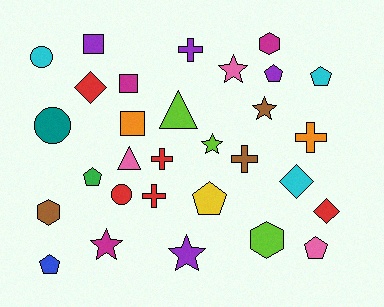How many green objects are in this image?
There is 1 green object.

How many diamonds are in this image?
There are 3 diamonds.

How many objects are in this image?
There are 30 objects.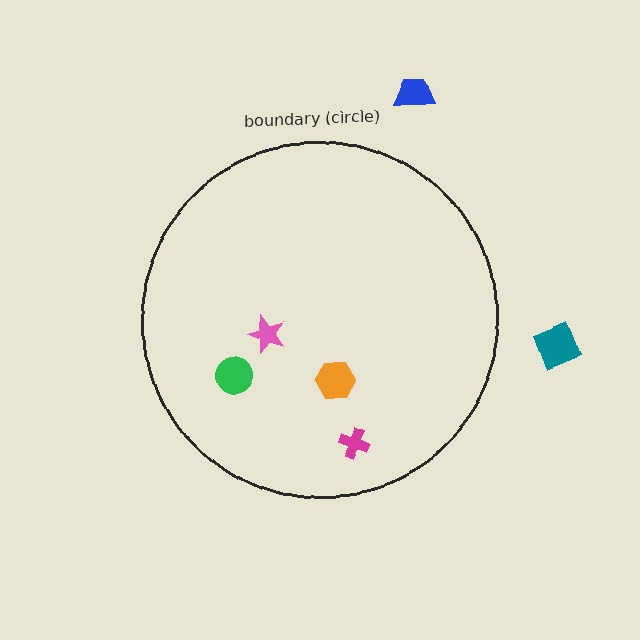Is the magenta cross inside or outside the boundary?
Inside.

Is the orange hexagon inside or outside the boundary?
Inside.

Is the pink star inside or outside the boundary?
Inside.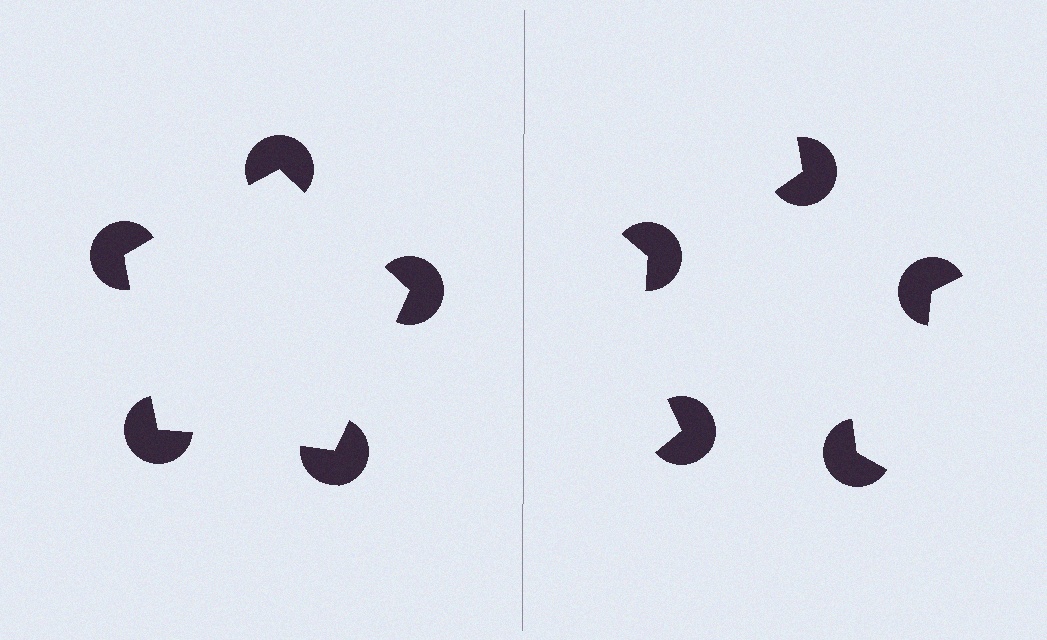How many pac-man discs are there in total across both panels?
10 — 5 on each side.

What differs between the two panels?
The pac-man discs are positioned identically on both sides; only the wedge orientations differ. On the left they align to a pentagon; on the right they are misaligned.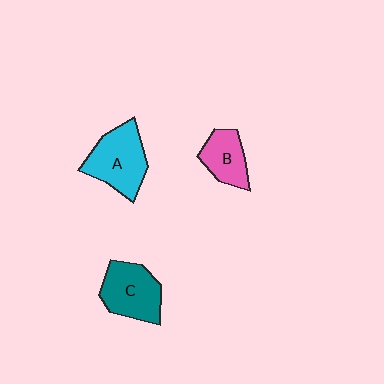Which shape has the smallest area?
Shape B (pink).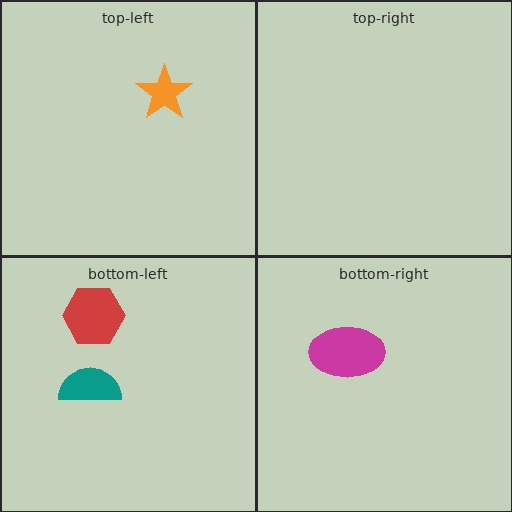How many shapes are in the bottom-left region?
2.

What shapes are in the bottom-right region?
The magenta ellipse.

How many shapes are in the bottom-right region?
1.